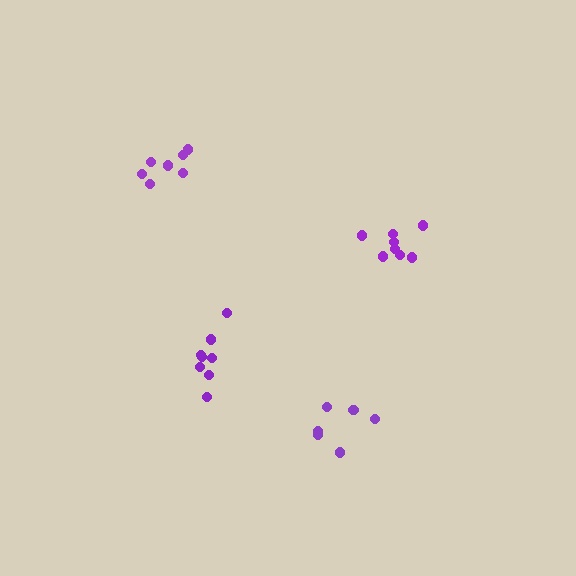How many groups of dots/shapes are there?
There are 4 groups.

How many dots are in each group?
Group 1: 6 dots, Group 2: 7 dots, Group 3: 8 dots, Group 4: 8 dots (29 total).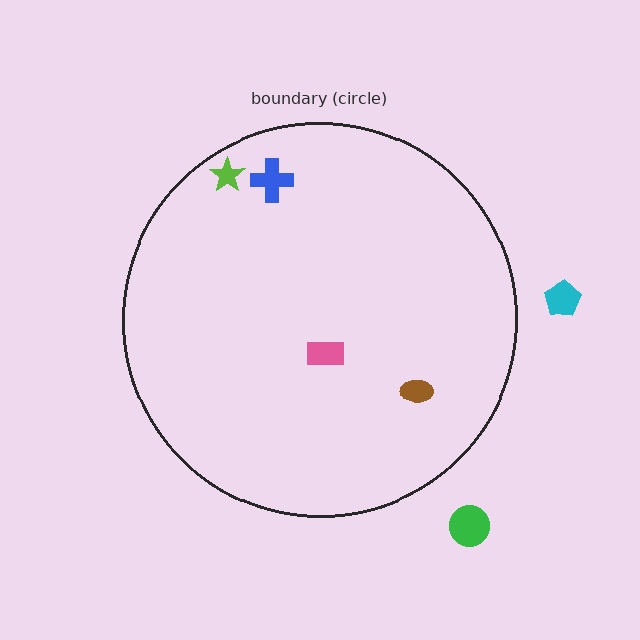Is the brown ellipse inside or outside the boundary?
Inside.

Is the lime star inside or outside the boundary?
Inside.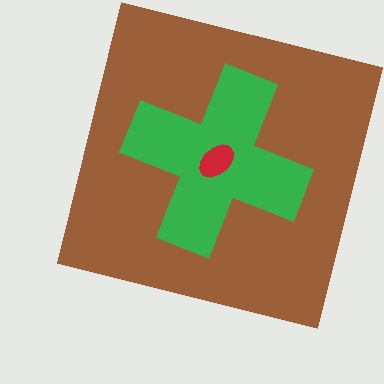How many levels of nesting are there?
3.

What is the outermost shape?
The brown square.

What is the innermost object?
The red ellipse.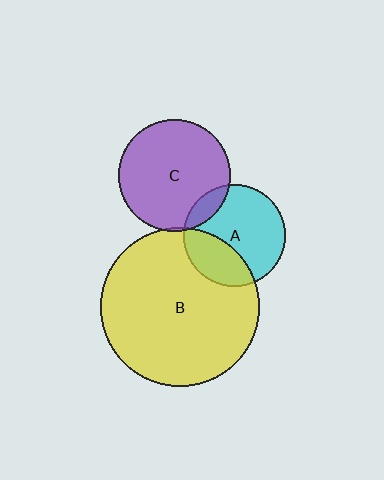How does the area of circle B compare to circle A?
Approximately 2.4 times.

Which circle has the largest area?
Circle B (yellow).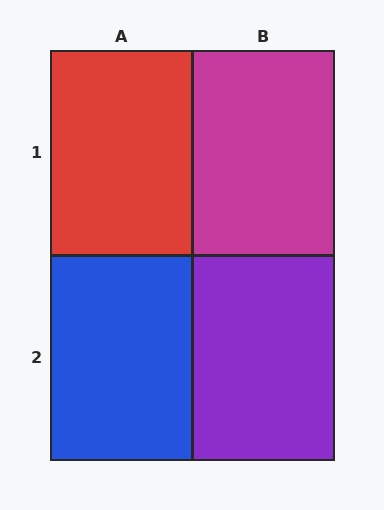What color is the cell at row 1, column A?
Red.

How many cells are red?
1 cell is red.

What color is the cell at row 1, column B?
Magenta.